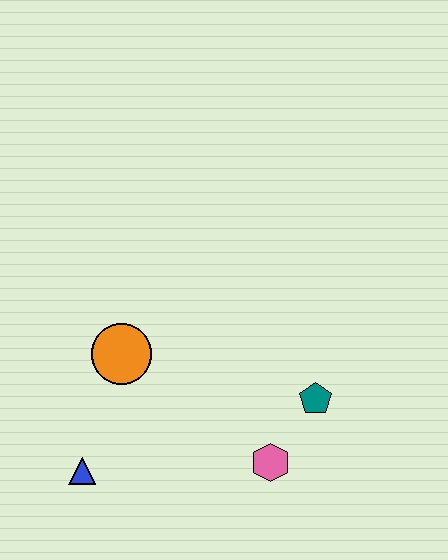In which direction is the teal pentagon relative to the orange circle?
The teal pentagon is to the right of the orange circle.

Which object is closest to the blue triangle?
The orange circle is closest to the blue triangle.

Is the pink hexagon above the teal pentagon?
No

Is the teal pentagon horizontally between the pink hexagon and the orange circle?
No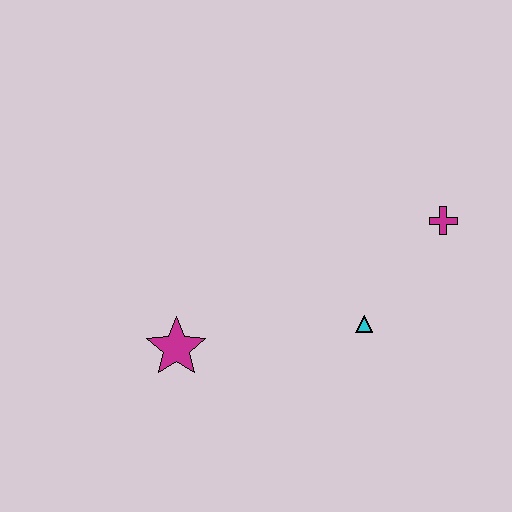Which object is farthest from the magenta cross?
The magenta star is farthest from the magenta cross.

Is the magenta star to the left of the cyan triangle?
Yes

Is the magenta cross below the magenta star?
No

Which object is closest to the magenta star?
The cyan triangle is closest to the magenta star.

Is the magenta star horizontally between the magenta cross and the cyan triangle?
No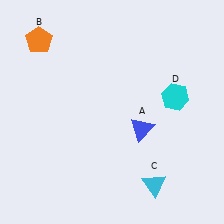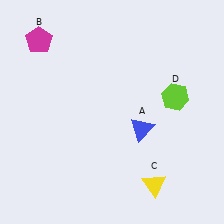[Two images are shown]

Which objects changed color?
B changed from orange to magenta. C changed from cyan to yellow. D changed from cyan to lime.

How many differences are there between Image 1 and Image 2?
There are 3 differences between the two images.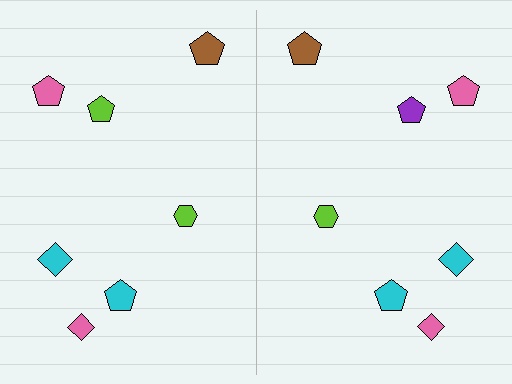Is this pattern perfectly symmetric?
No, the pattern is not perfectly symmetric. The purple pentagon on the right side breaks the symmetry — its mirror counterpart is lime.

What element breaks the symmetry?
The purple pentagon on the right side breaks the symmetry — its mirror counterpart is lime.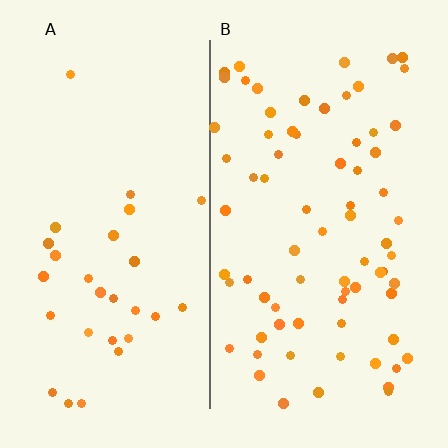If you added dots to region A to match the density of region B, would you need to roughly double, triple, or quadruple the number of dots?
Approximately double.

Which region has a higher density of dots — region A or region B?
B (the right).